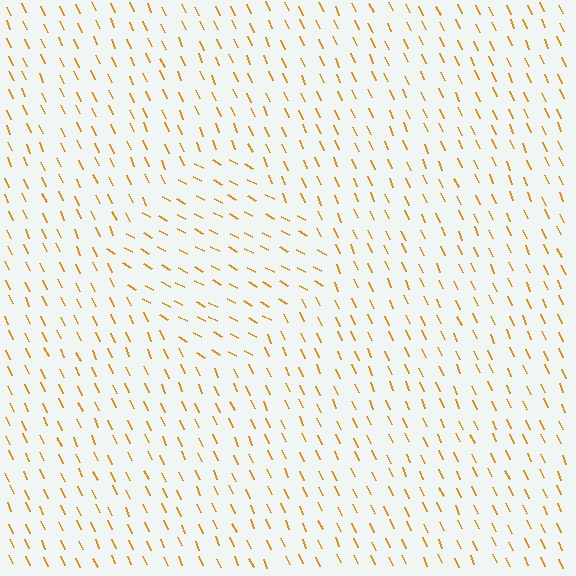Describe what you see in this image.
The image is filled with small orange line segments. A diamond region in the image has lines oriented differently from the surrounding lines, creating a visible texture boundary.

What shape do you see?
I see a diamond.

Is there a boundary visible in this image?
Yes, there is a texture boundary formed by a change in line orientation.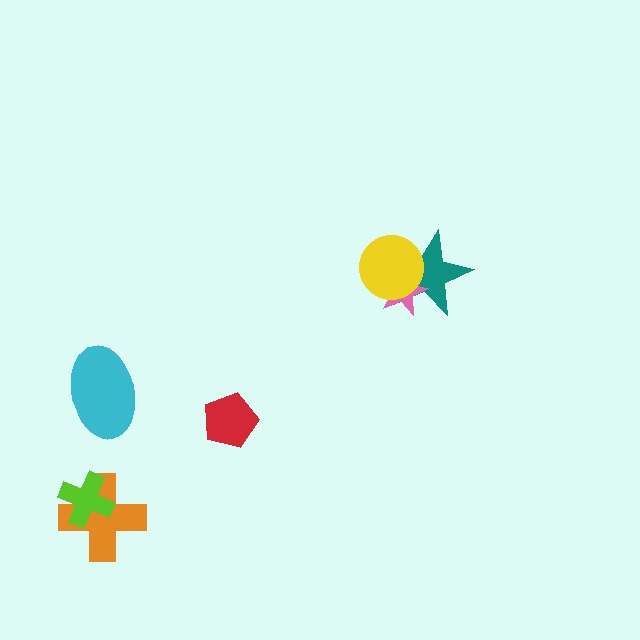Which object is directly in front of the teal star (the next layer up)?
The pink star is directly in front of the teal star.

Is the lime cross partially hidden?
No, no other shape covers it.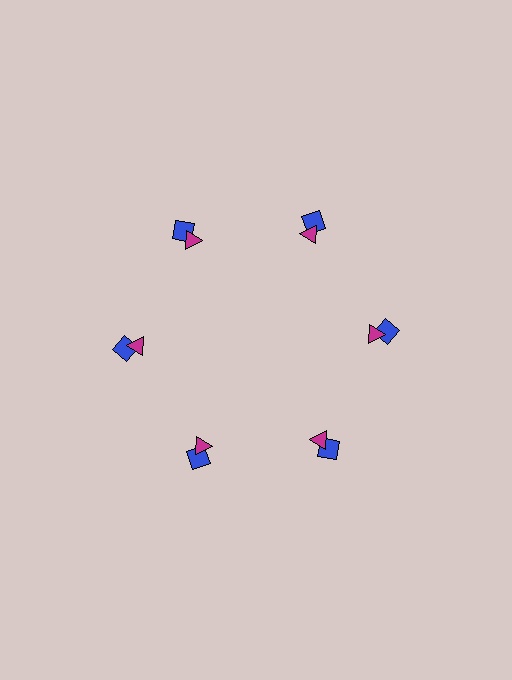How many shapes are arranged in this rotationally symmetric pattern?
There are 12 shapes, arranged in 6 groups of 2.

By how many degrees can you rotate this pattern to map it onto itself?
The pattern maps onto itself every 60 degrees of rotation.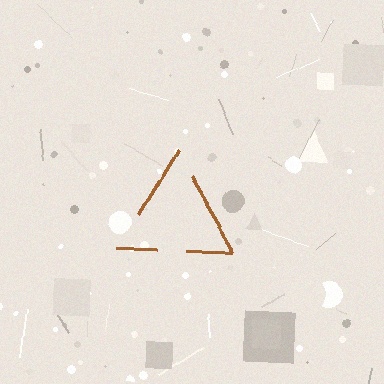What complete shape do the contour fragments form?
The contour fragments form a triangle.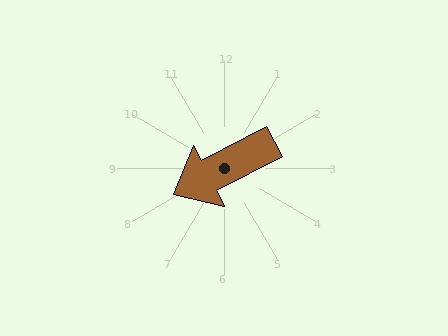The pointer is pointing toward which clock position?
Roughly 8 o'clock.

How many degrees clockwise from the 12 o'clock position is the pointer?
Approximately 242 degrees.